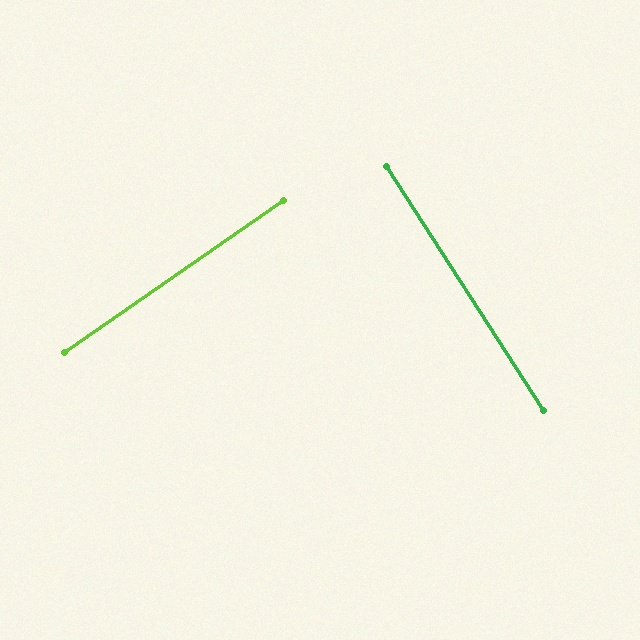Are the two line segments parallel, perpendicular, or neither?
Perpendicular — they meet at approximately 88°.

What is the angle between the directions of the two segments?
Approximately 88 degrees.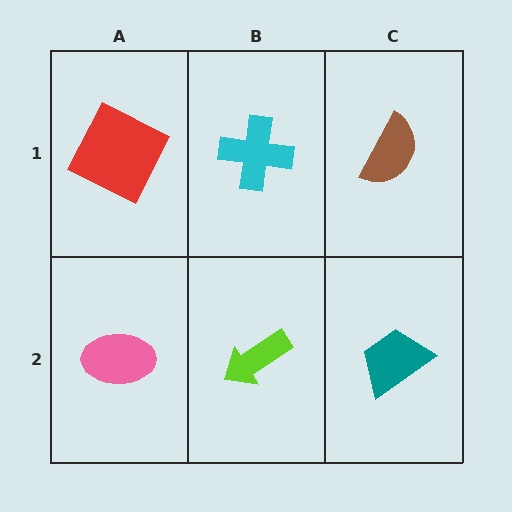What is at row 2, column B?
A lime arrow.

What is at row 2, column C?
A teal trapezoid.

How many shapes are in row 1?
3 shapes.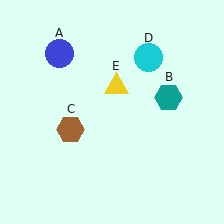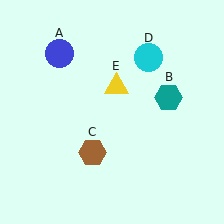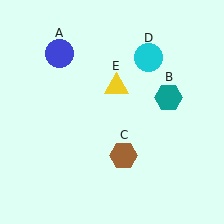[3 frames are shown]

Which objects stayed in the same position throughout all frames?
Blue circle (object A) and teal hexagon (object B) and cyan circle (object D) and yellow triangle (object E) remained stationary.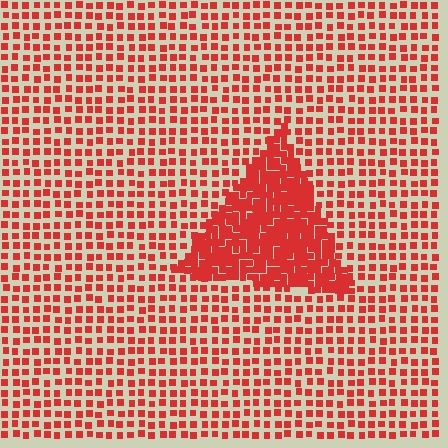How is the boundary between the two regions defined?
The boundary is defined by a change in element density (approximately 2.3x ratio). All elements are the same color, size, and shape.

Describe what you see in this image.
The image contains small red elements arranged at two different densities. A triangle-shaped region is visible where the elements are more densely packed than the surrounding area.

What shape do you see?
I see a triangle.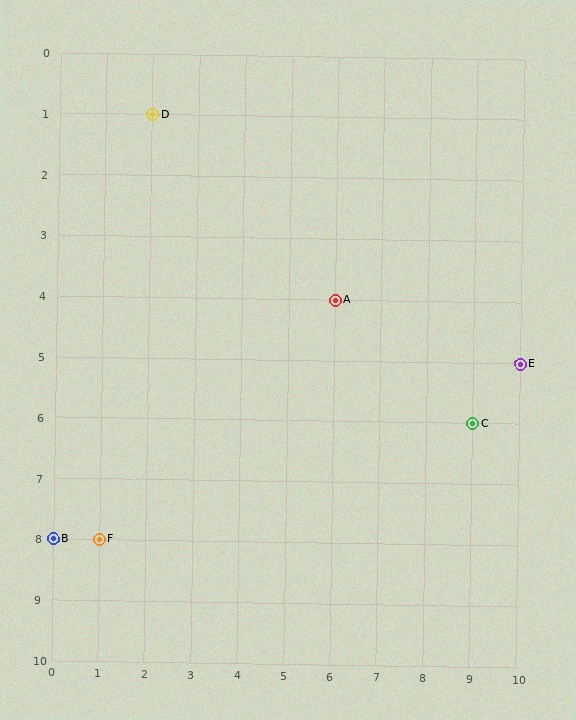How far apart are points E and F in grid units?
Points E and F are 9 columns and 3 rows apart (about 9.5 grid units diagonally).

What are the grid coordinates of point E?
Point E is at grid coordinates (10, 5).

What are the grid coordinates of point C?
Point C is at grid coordinates (9, 6).